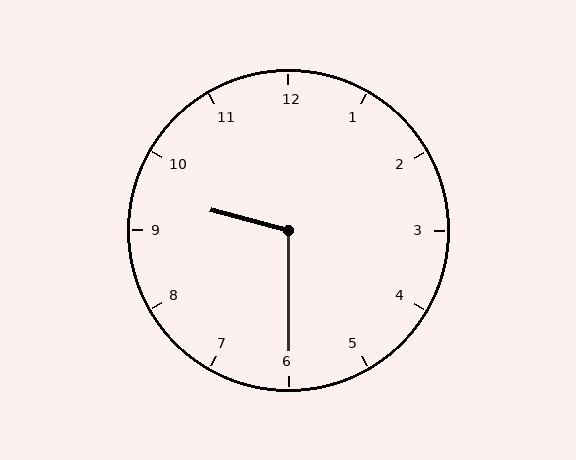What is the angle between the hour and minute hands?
Approximately 105 degrees.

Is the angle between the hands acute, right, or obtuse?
It is obtuse.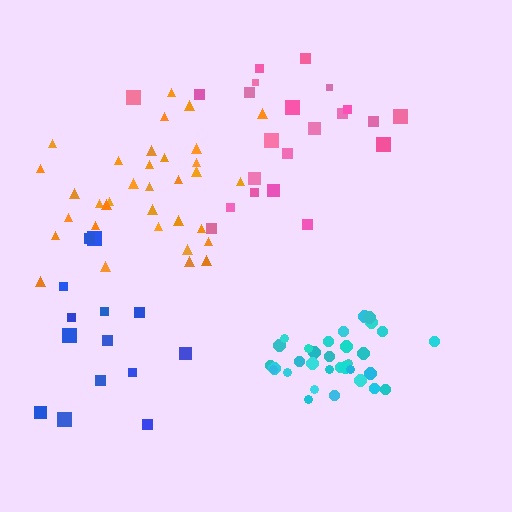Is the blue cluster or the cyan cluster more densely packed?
Cyan.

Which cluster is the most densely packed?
Cyan.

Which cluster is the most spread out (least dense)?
Pink.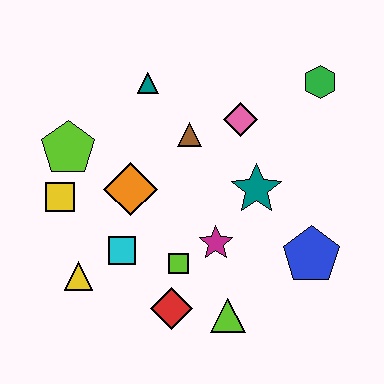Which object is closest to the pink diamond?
The brown triangle is closest to the pink diamond.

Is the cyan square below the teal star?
Yes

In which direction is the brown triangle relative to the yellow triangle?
The brown triangle is above the yellow triangle.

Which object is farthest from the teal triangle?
The lime triangle is farthest from the teal triangle.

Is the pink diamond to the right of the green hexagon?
No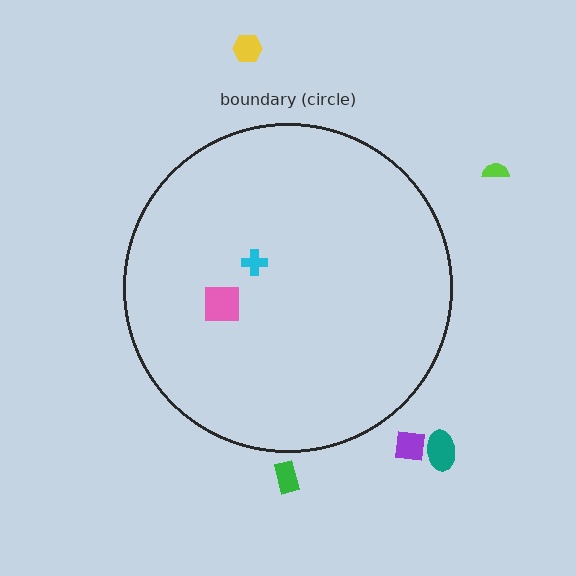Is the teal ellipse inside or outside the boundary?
Outside.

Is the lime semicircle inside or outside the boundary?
Outside.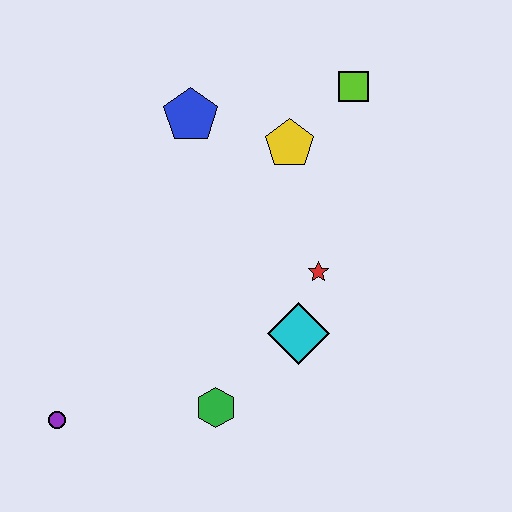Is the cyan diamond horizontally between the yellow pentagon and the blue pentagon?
No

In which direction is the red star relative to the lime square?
The red star is below the lime square.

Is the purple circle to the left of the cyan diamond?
Yes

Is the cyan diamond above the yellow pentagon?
No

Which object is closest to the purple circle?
The green hexagon is closest to the purple circle.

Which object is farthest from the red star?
The purple circle is farthest from the red star.